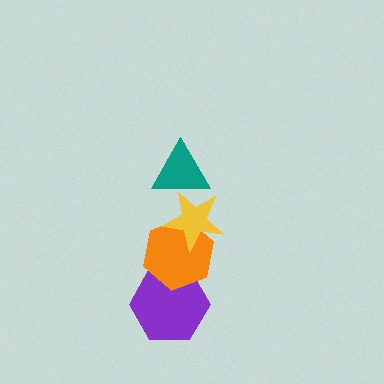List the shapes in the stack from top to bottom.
From top to bottom: the teal triangle, the yellow star, the orange hexagon, the purple hexagon.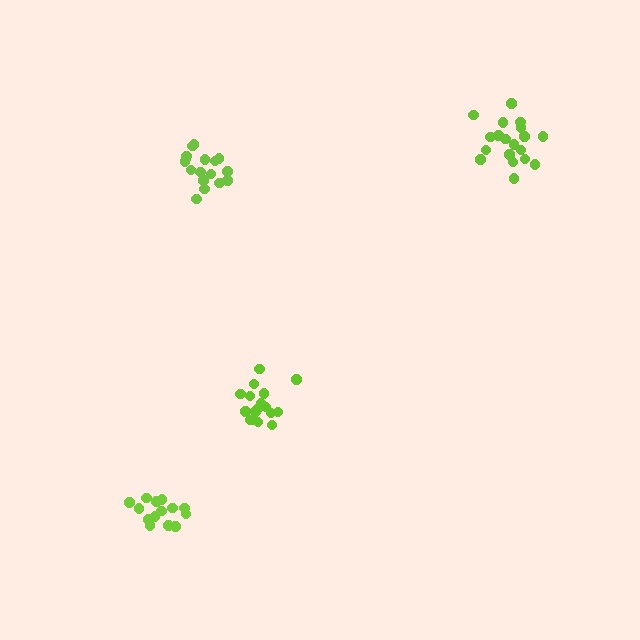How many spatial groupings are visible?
There are 4 spatial groupings.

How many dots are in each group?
Group 1: 14 dots, Group 2: 18 dots, Group 3: 17 dots, Group 4: 19 dots (68 total).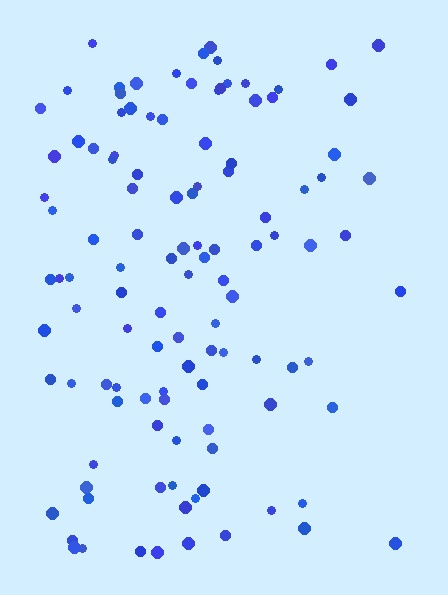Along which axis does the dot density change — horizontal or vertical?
Horizontal.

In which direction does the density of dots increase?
From right to left, with the left side densest.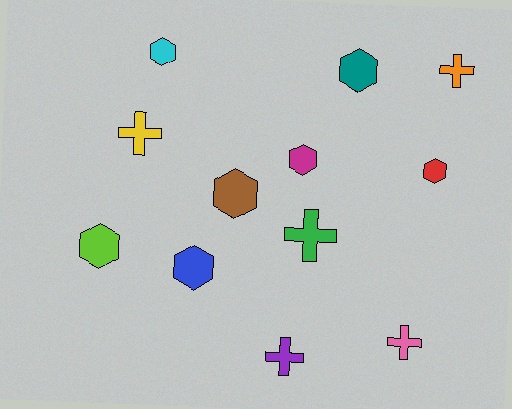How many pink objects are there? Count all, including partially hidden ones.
There is 1 pink object.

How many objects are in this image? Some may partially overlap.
There are 12 objects.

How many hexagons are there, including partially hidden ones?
There are 7 hexagons.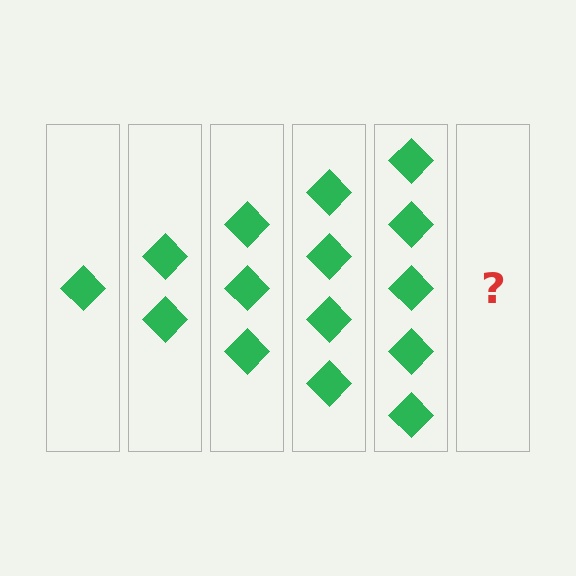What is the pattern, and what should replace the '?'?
The pattern is that each step adds one more diamond. The '?' should be 6 diamonds.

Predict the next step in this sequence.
The next step is 6 diamonds.